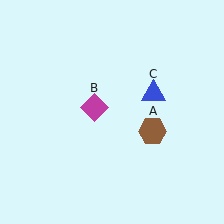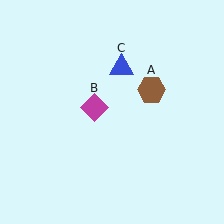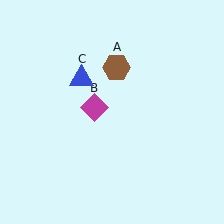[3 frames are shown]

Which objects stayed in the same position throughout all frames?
Magenta diamond (object B) remained stationary.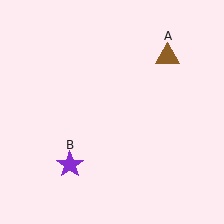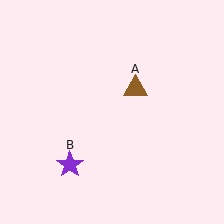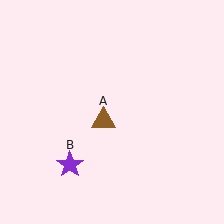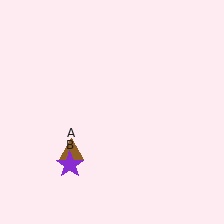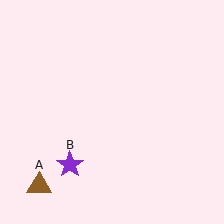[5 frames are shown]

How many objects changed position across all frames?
1 object changed position: brown triangle (object A).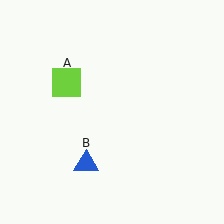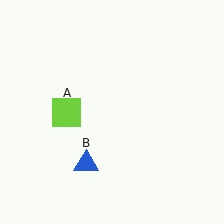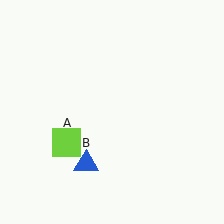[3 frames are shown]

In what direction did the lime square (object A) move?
The lime square (object A) moved down.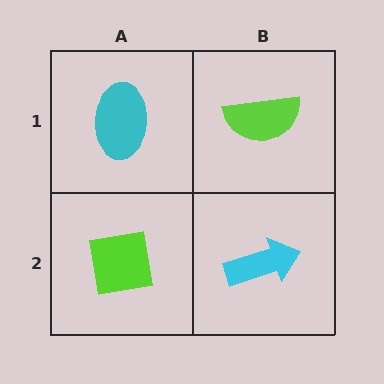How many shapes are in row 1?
2 shapes.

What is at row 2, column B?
A cyan arrow.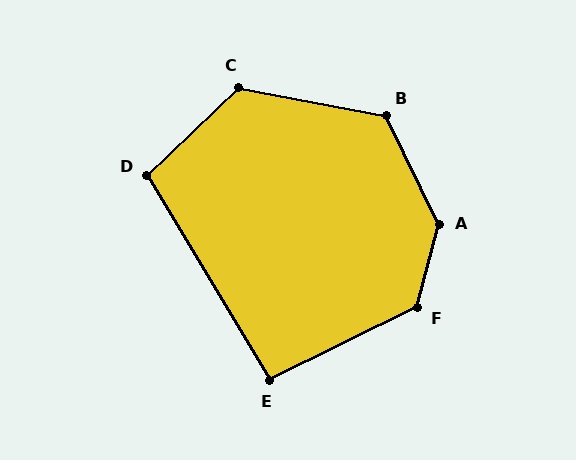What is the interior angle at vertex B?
Approximately 126 degrees (obtuse).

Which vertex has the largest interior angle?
A, at approximately 140 degrees.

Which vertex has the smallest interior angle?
E, at approximately 95 degrees.